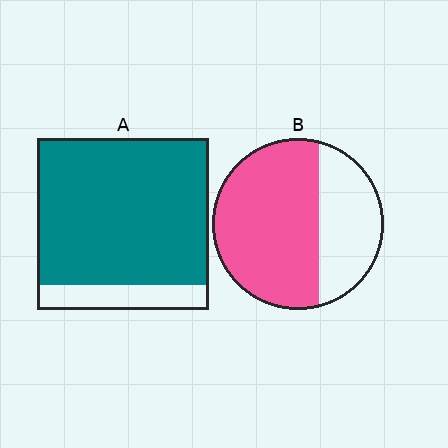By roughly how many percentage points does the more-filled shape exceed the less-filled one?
By roughly 20 percentage points (A over B).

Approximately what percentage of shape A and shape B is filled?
A is approximately 85% and B is approximately 65%.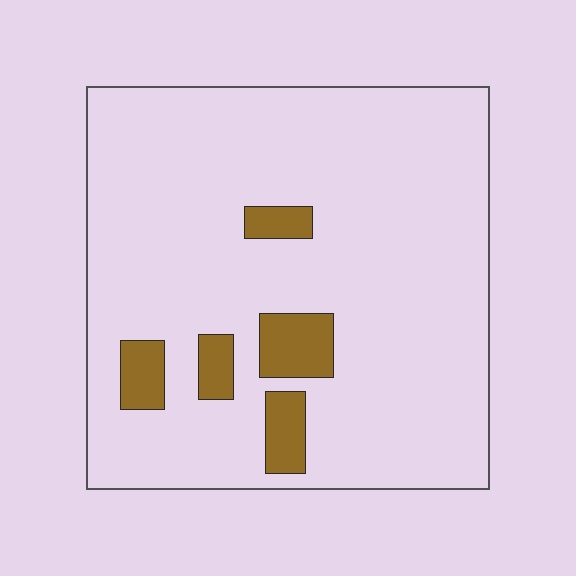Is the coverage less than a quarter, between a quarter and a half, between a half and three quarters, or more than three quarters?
Less than a quarter.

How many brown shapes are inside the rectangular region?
5.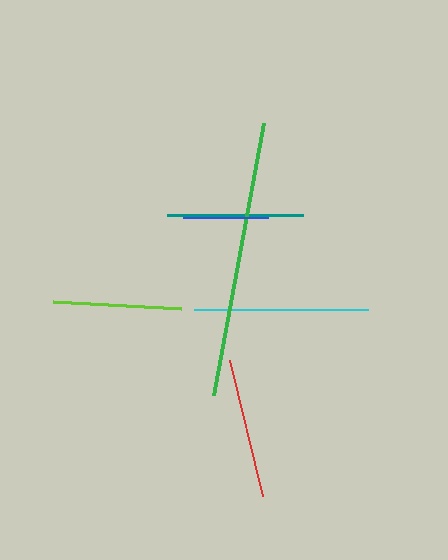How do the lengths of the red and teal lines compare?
The red and teal lines are approximately the same length.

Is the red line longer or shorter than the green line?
The green line is longer than the red line.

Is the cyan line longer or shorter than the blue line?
The cyan line is longer than the blue line.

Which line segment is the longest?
The green line is the longest at approximately 276 pixels.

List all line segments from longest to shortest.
From longest to shortest: green, cyan, red, teal, lime, blue.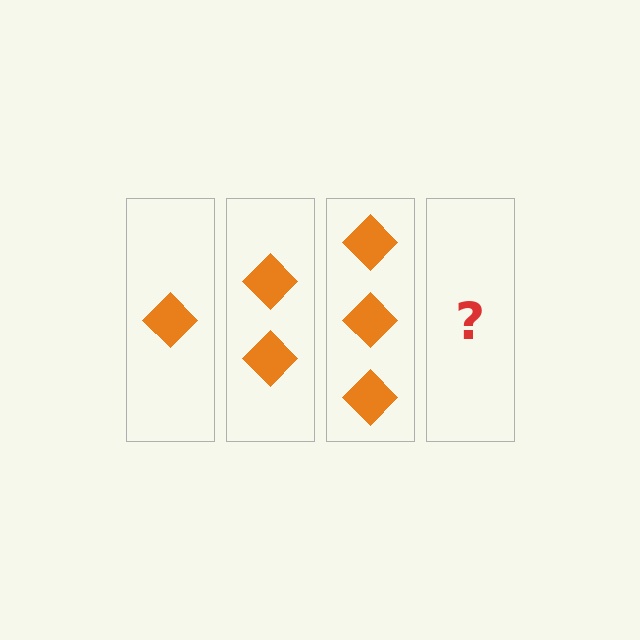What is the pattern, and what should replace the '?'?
The pattern is that each step adds one more diamond. The '?' should be 4 diamonds.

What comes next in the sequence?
The next element should be 4 diamonds.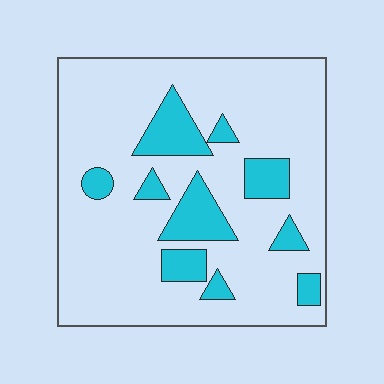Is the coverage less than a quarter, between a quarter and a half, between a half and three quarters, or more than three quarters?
Less than a quarter.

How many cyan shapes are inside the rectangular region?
10.